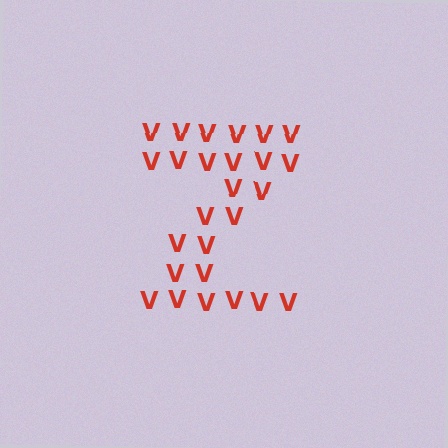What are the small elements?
The small elements are letter V's.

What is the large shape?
The large shape is the letter Z.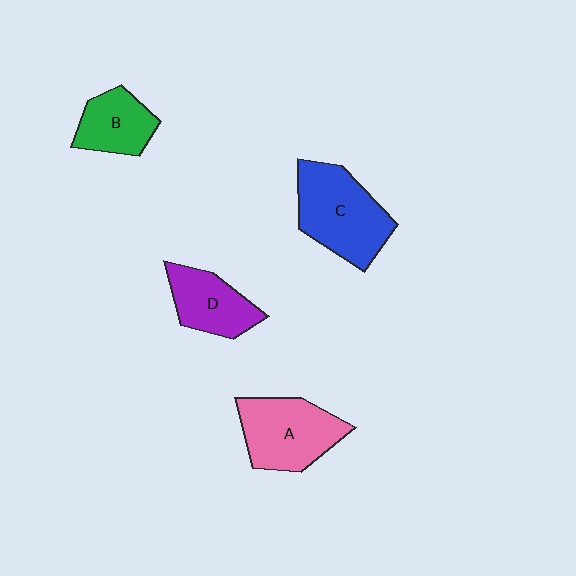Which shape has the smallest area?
Shape B (green).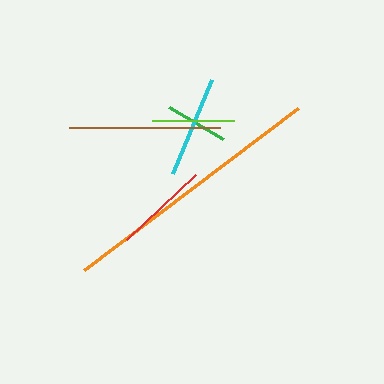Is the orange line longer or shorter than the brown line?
The orange line is longer than the brown line.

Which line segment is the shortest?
The green line is the shortest at approximately 63 pixels.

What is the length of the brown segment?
The brown segment is approximately 151 pixels long.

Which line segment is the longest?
The orange line is the longest at approximately 269 pixels.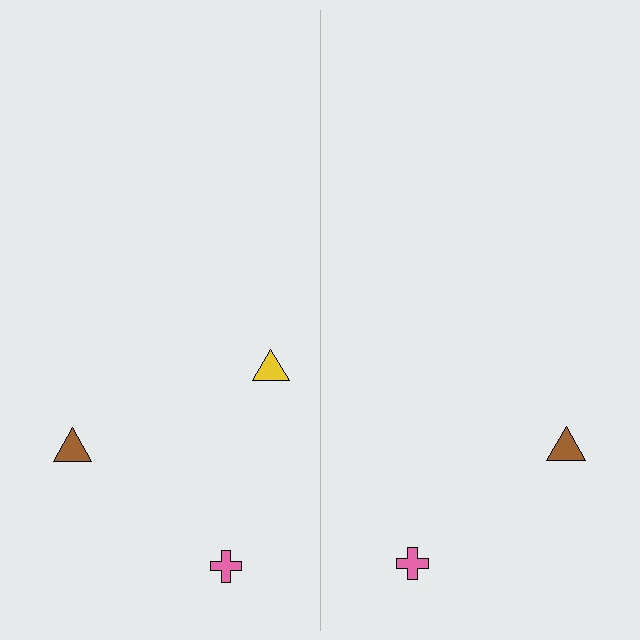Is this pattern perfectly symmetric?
No, the pattern is not perfectly symmetric. A yellow triangle is missing from the right side.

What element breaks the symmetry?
A yellow triangle is missing from the right side.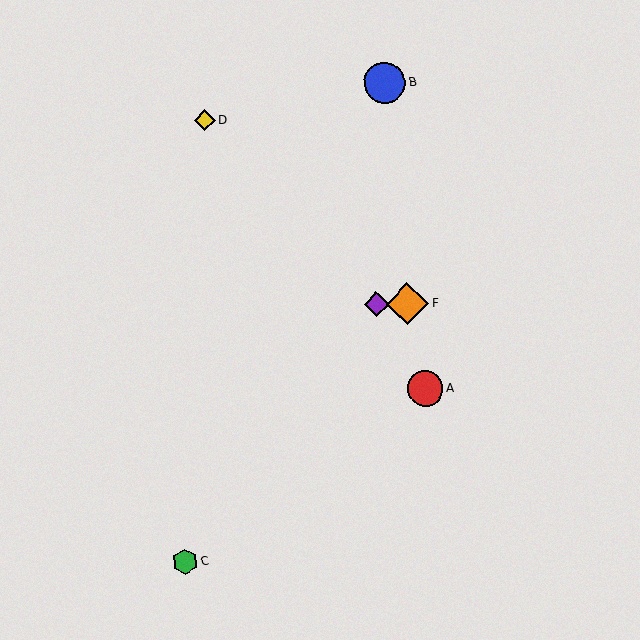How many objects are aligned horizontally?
2 objects (E, F) are aligned horizontally.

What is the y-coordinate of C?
Object C is at y≈562.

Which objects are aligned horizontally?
Objects E, F are aligned horizontally.